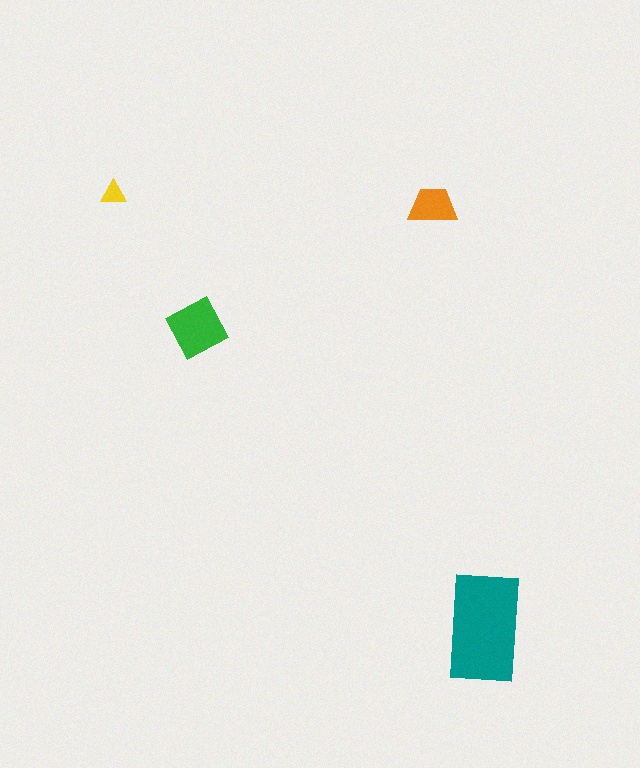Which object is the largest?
The teal rectangle.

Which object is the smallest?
The yellow triangle.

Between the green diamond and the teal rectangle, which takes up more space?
The teal rectangle.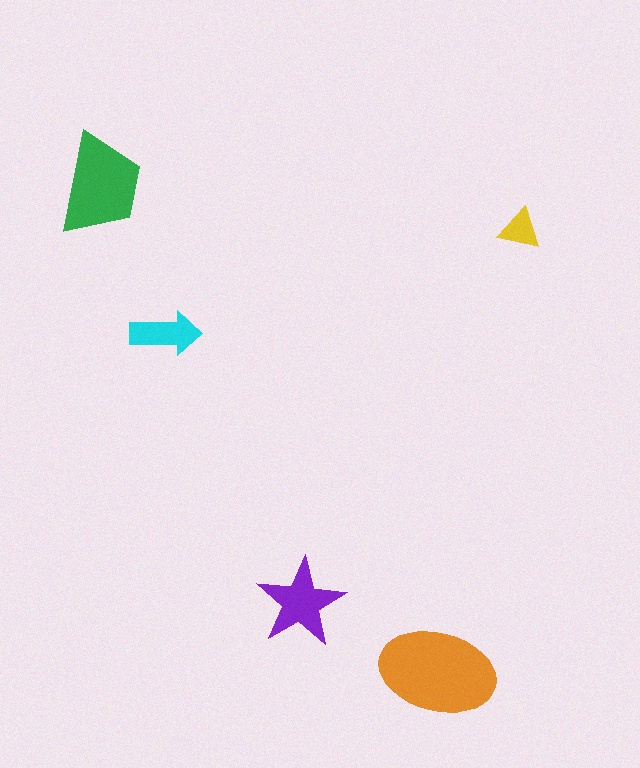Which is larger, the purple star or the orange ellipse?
The orange ellipse.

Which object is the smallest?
The yellow triangle.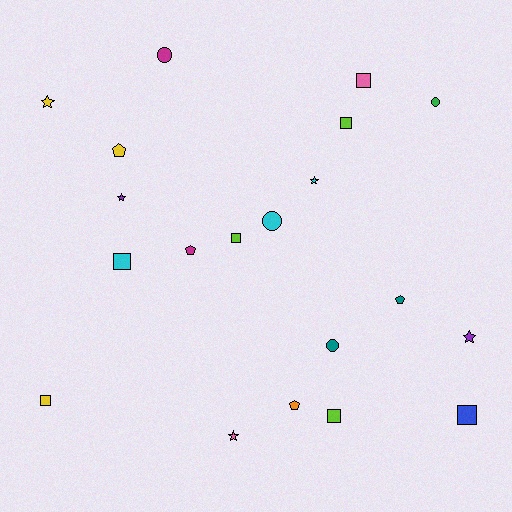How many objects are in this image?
There are 20 objects.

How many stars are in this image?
There are 5 stars.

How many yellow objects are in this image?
There are 3 yellow objects.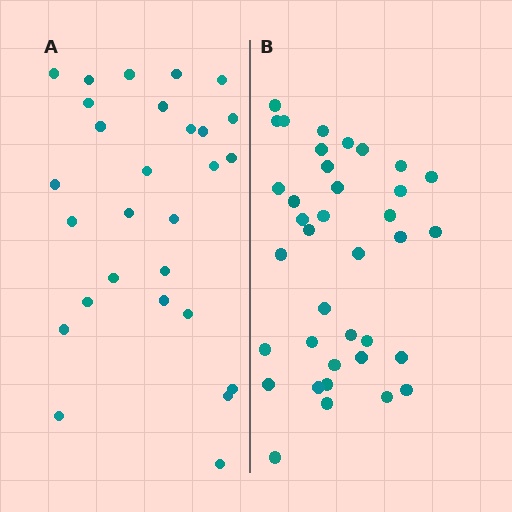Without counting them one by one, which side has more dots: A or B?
Region B (the right region) has more dots.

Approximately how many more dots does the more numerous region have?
Region B has roughly 8 or so more dots than region A.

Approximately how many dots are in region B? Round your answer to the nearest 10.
About 40 dots. (The exact count is 37, which rounds to 40.)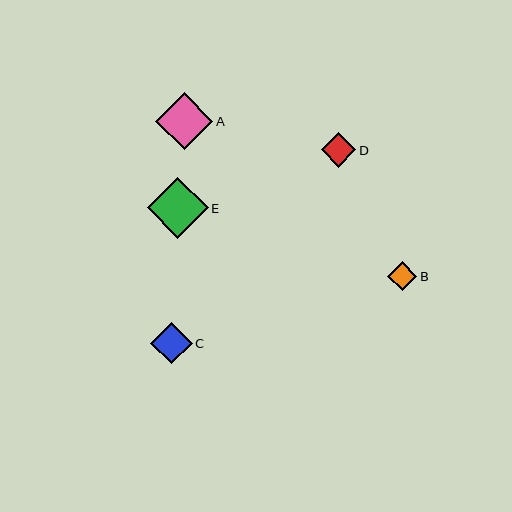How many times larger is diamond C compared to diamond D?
Diamond C is approximately 1.2 times the size of diamond D.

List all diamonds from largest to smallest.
From largest to smallest: E, A, C, D, B.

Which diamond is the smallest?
Diamond B is the smallest with a size of approximately 29 pixels.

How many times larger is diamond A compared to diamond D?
Diamond A is approximately 1.7 times the size of diamond D.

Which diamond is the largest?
Diamond E is the largest with a size of approximately 61 pixels.